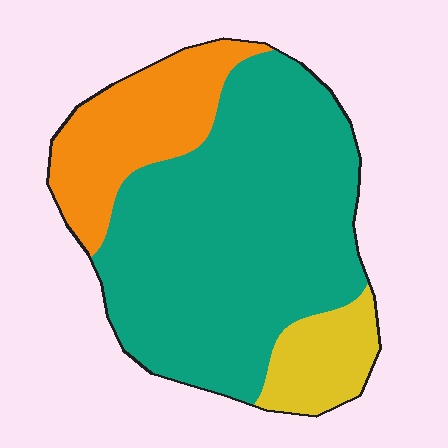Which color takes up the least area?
Yellow, at roughly 10%.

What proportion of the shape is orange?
Orange takes up between a sixth and a third of the shape.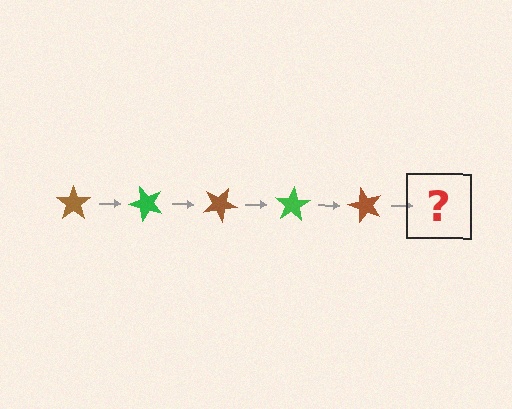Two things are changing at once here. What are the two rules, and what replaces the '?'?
The two rules are that it rotates 50 degrees each step and the color cycles through brown and green. The '?' should be a green star, rotated 250 degrees from the start.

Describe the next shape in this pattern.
It should be a green star, rotated 250 degrees from the start.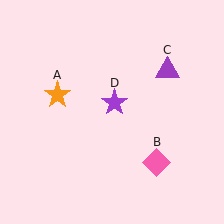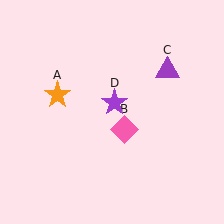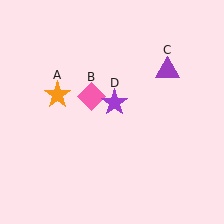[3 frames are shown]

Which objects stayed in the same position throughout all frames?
Orange star (object A) and purple triangle (object C) and purple star (object D) remained stationary.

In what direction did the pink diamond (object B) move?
The pink diamond (object B) moved up and to the left.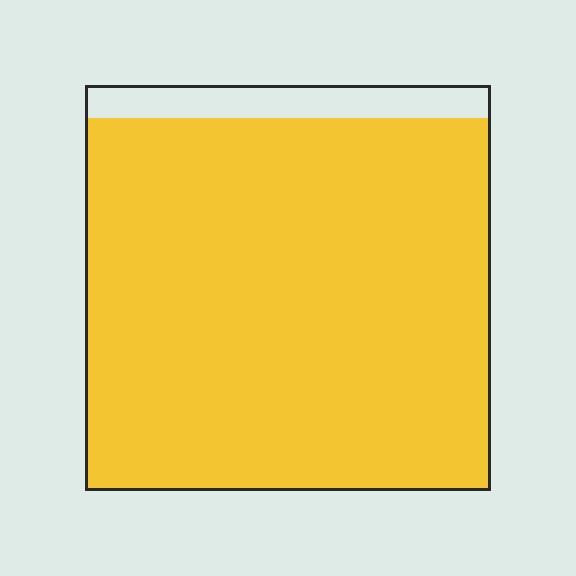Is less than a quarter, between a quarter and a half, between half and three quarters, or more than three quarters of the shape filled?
More than three quarters.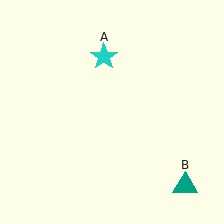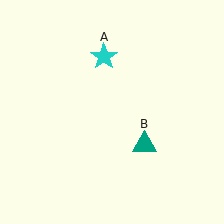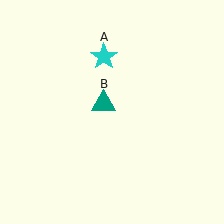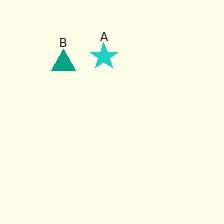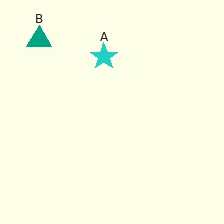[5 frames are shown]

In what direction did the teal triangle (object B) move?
The teal triangle (object B) moved up and to the left.